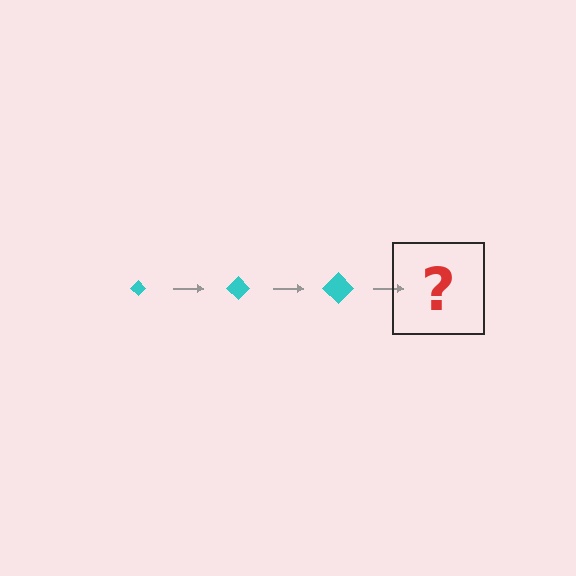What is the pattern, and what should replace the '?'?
The pattern is that the diamond gets progressively larger each step. The '?' should be a cyan diamond, larger than the previous one.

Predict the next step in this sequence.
The next step is a cyan diamond, larger than the previous one.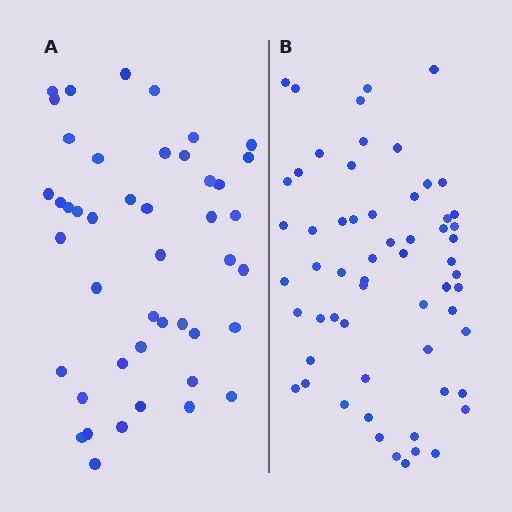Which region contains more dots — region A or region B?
Region B (the right region) has more dots.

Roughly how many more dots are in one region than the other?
Region B has approximately 15 more dots than region A.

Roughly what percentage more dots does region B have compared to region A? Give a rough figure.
About 35% more.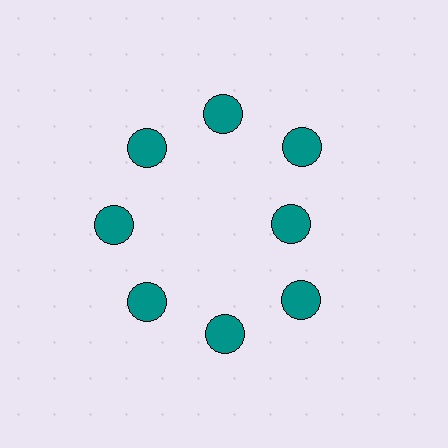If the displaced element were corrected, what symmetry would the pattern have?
It would have 8-fold rotational symmetry — the pattern would map onto itself every 45 degrees.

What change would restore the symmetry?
The symmetry would be restored by moving it outward, back onto the ring so that all 8 circles sit at equal angles and equal distance from the center.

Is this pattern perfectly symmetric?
No. The 8 teal circles are arranged in a ring, but one element near the 3 o'clock position is pulled inward toward the center, breaking the 8-fold rotational symmetry.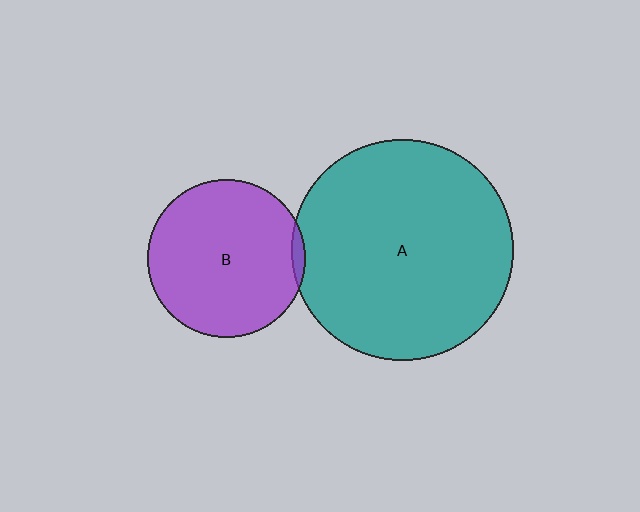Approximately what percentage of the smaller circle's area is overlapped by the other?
Approximately 5%.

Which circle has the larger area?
Circle A (teal).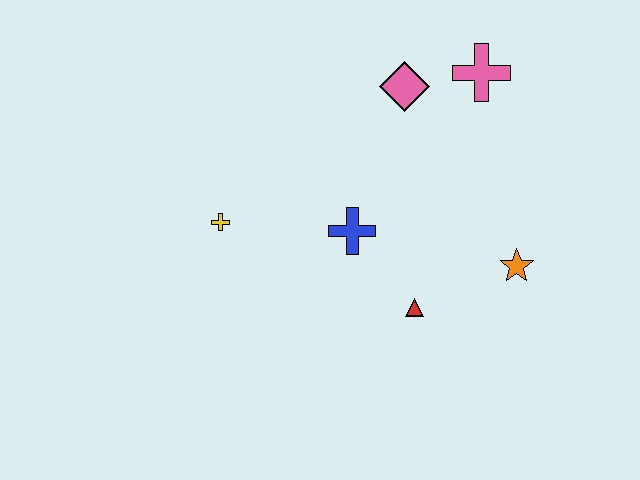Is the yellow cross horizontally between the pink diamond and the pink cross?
No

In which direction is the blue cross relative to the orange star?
The blue cross is to the left of the orange star.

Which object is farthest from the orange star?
The yellow cross is farthest from the orange star.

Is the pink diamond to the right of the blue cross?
Yes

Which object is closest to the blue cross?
The red triangle is closest to the blue cross.